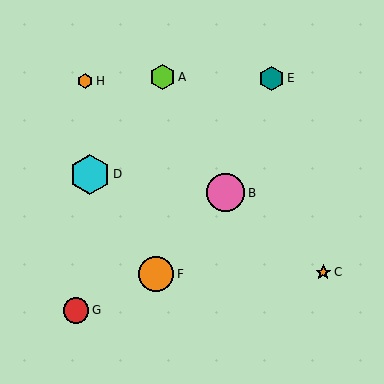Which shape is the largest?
The cyan hexagon (labeled D) is the largest.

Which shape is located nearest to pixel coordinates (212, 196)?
The pink circle (labeled B) at (225, 193) is nearest to that location.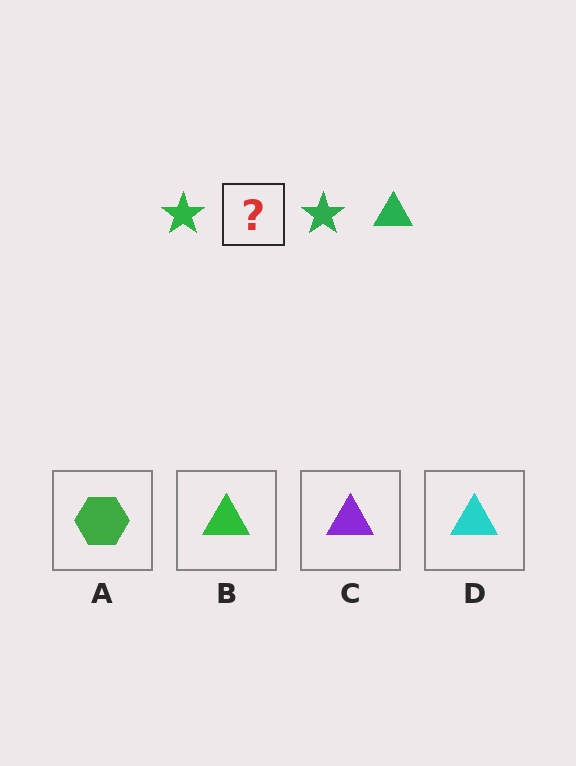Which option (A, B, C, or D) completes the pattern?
B.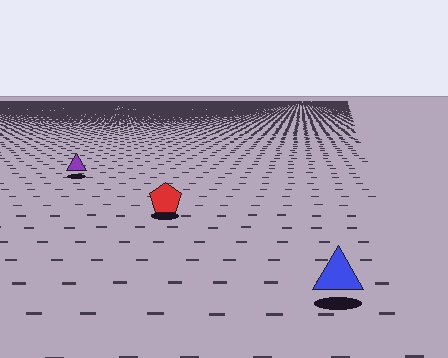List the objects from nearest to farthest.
From nearest to farthest: the blue triangle, the red pentagon, the purple triangle.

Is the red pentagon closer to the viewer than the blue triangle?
No. The blue triangle is closer — you can tell from the texture gradient: the ground texture is coarser near it.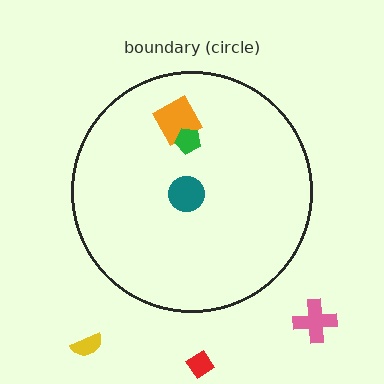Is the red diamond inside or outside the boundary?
Outside.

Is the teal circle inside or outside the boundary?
Inside.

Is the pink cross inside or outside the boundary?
Outside.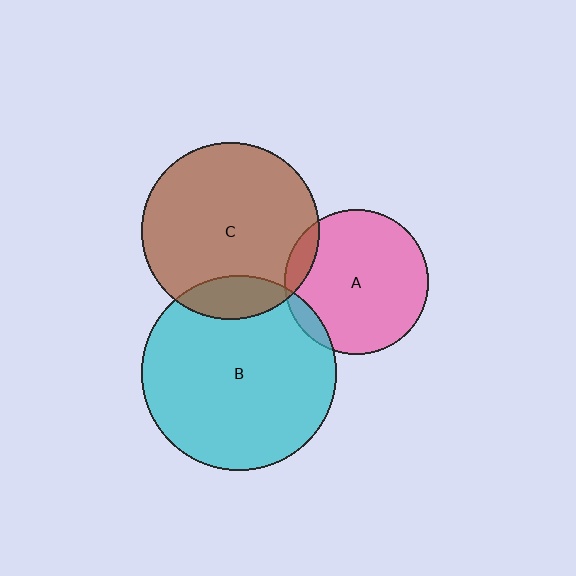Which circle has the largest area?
Circle B (cyan).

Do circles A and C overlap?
Yes.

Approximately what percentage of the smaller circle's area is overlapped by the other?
Approximately 10%.